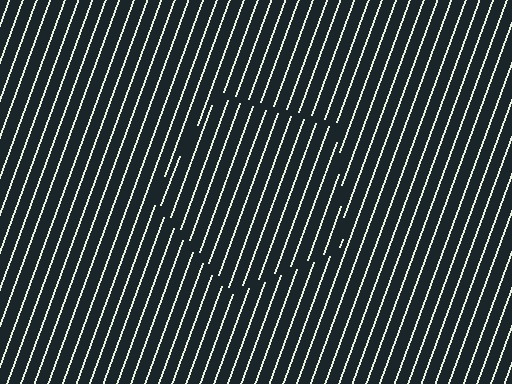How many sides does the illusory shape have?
5 sides — the line-ends trace a pentagon.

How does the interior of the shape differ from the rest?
The interior of the shape contains the same grating, shifted by half a period — the contour is defined by the phase discontinuity where line-ends from the inner and outer gratings abut.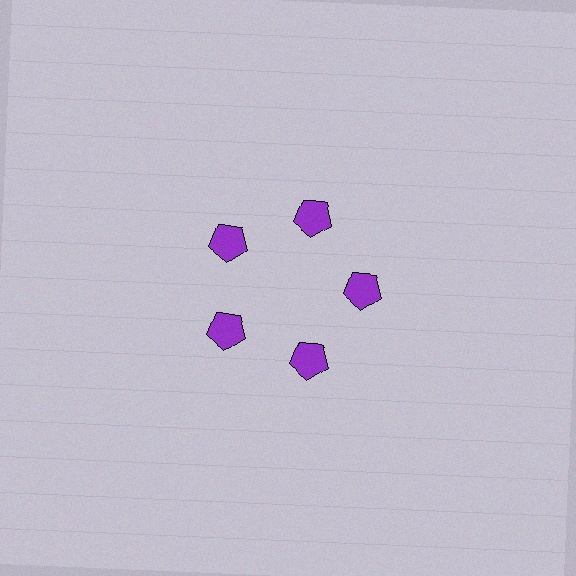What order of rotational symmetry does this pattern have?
This pattern has 5-fold rotational symmetry.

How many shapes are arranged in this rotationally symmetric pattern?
There are 5 shapes, arranged in 5 groups of 1.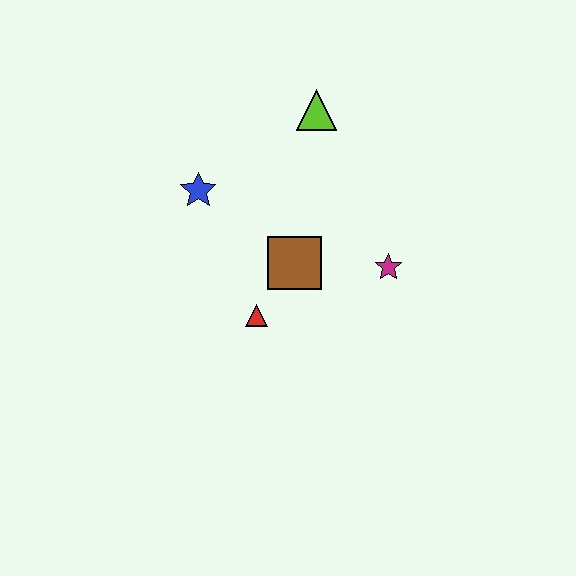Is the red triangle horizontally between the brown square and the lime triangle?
No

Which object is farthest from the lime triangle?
The red triangle is farthest from the lime triangle.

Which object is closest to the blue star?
The brown square is closest to the blue star.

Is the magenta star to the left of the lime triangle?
No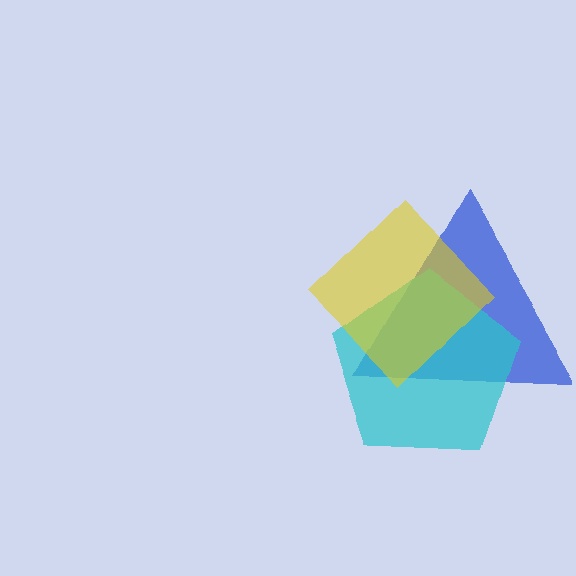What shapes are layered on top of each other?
The layered shapes are: a blue triangle, a cyan pentagon, a yellow diamond.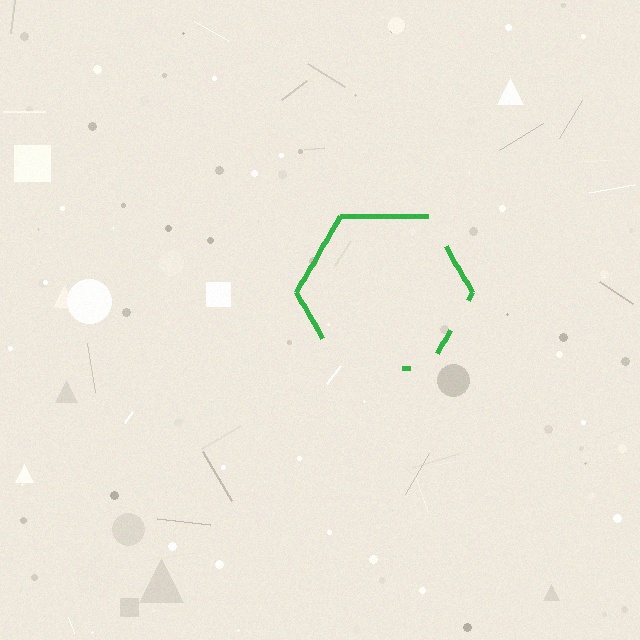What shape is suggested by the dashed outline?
The dashed outline suggests a hexagon.